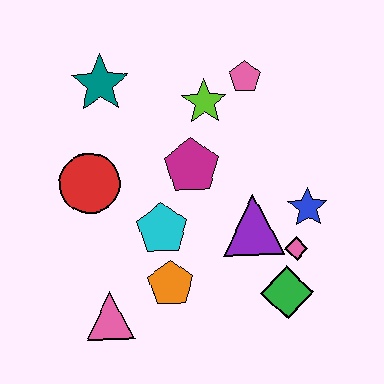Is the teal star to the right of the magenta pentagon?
No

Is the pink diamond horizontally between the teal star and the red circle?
No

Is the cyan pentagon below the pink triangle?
No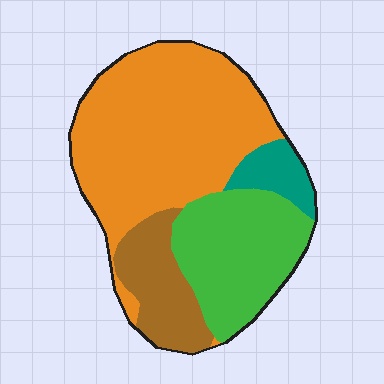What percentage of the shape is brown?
Brown takes up less than a sixth of the shape.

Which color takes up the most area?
Orange, at roughly 50%.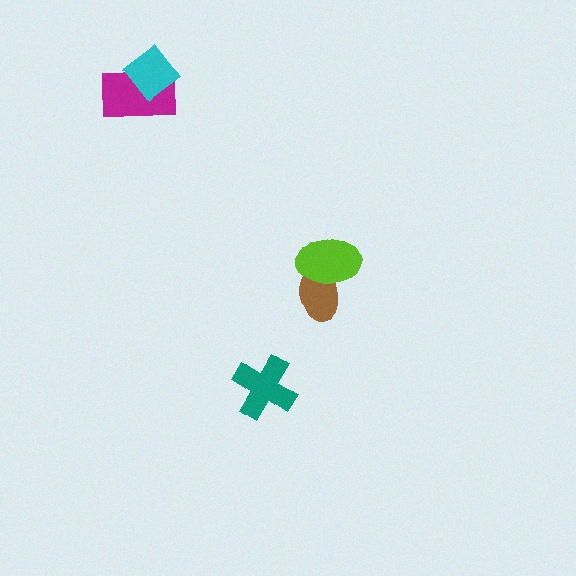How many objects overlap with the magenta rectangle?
1 object overlaps with the magenta rectangle.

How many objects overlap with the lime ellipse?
1 object overlaps with the lime ellipse.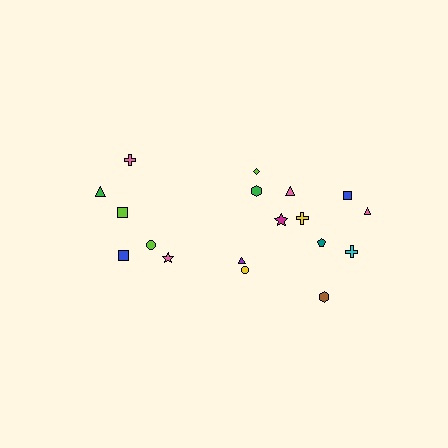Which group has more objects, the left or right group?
The right group.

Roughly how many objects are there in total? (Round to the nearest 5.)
Roughly 20 objects in total.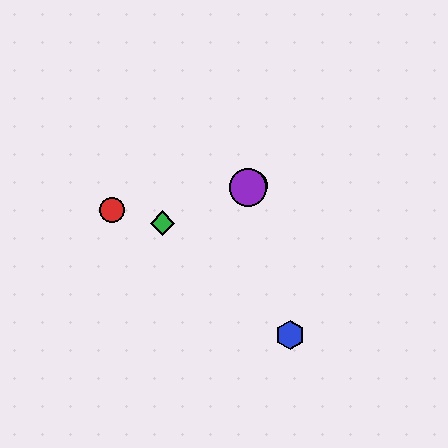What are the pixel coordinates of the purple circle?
The purple circle is at (248, 187).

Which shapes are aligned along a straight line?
The green diamond, the yellow circle, the purple circle are aligned along a straight line.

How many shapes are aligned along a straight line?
3 shapes (the green diamond, the yellow circle, the purple circle) are aligned along a straight line.